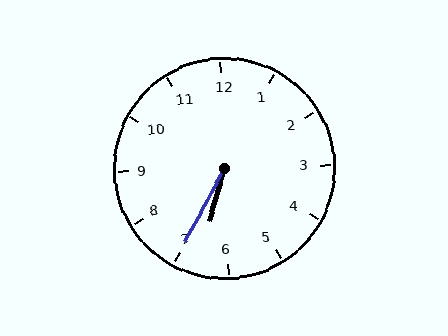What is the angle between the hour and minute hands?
Approximately 12 degrees.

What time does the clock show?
6:35.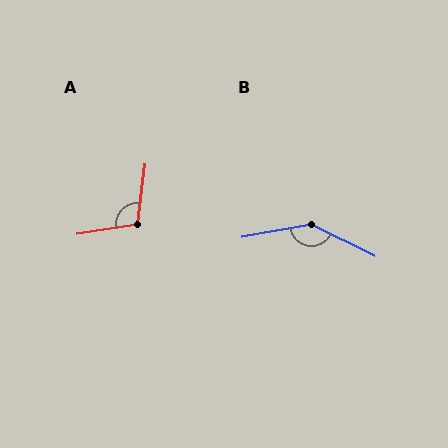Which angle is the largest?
B, at approximately 143 degrees.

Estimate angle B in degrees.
Approximately 143 degrees.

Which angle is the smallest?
A, at approximately 106 degrees.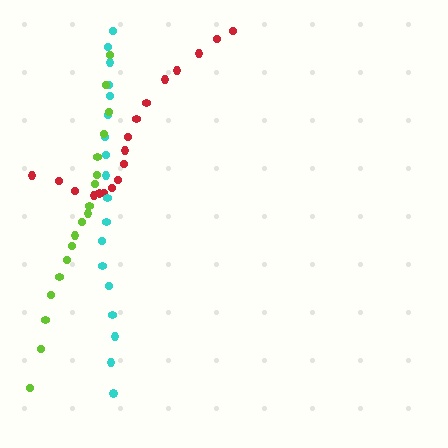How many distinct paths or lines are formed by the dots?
There are 3 distinct paths.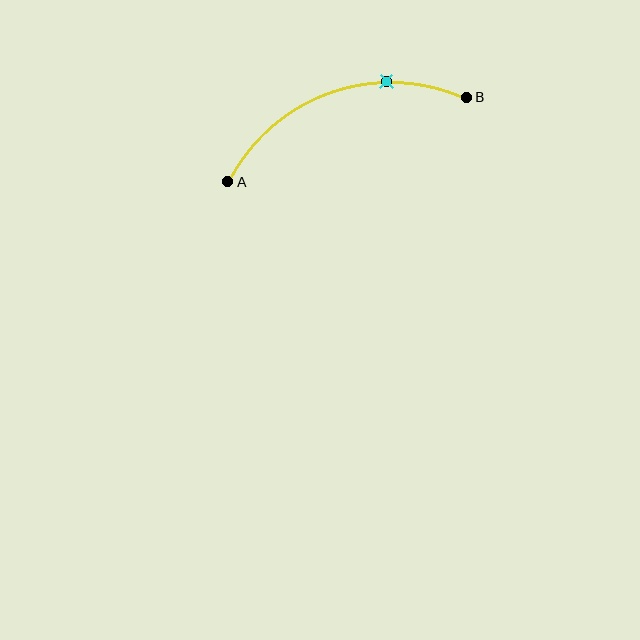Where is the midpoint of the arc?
The arc midpoint is the point on the curve farthest from the straight line joining A and B. It sits above that line.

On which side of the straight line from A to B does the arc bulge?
The arc bulges above the straight line connecting A and B.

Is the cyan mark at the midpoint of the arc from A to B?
No. The cyan mark lies on the arc but is closer to endpoint B. The arc midpoint would be at the point on the curve equidistant along the arc from both A and B.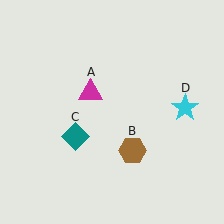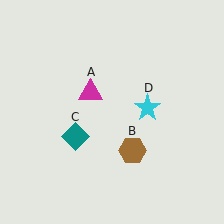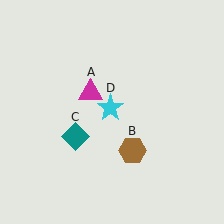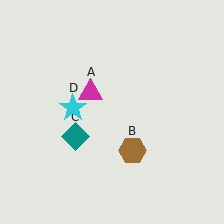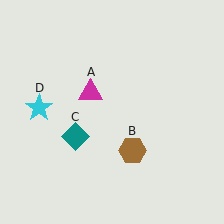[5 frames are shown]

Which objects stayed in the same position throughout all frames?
Magenta triangle (object A) and brown hexagon (object B) and teal diamond (object C) remained stationary.